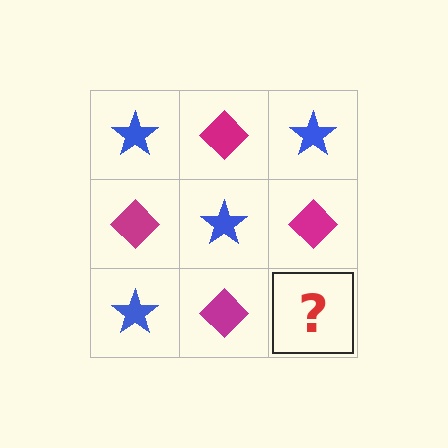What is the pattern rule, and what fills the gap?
The rule is that it alternates blue star and magenta diamond in a checkerboard pattern. The gap should be filled with a blue star.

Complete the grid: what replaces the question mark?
The question mark should be replaced with a blue star.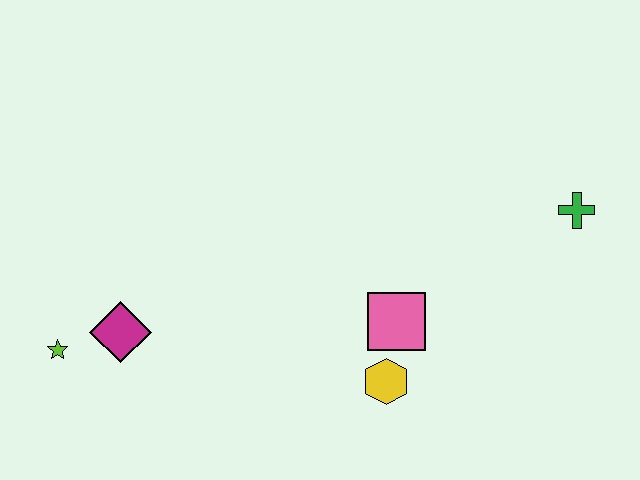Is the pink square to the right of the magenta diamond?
Yes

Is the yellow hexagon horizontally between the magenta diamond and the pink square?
Yes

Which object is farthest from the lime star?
The green cross is farthest from the lime star.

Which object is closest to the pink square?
The yellow hexagon is closest to the pink square.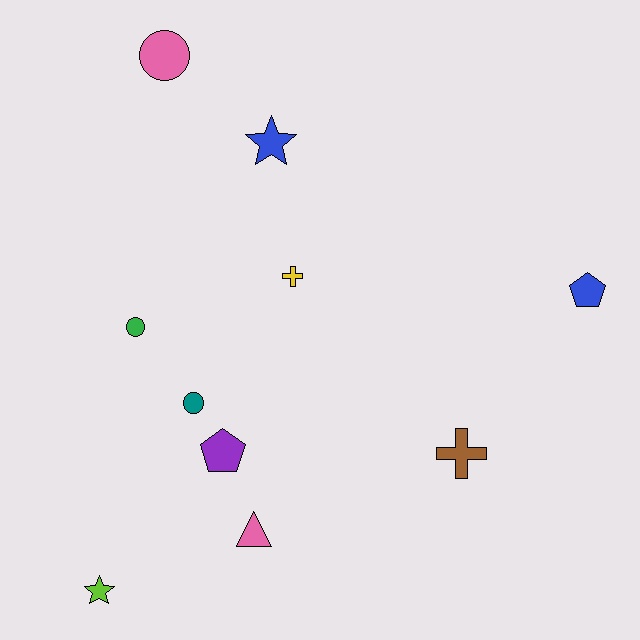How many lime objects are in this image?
There is 1 lime object.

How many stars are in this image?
There are 2 stars.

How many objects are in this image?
There are 10 objects.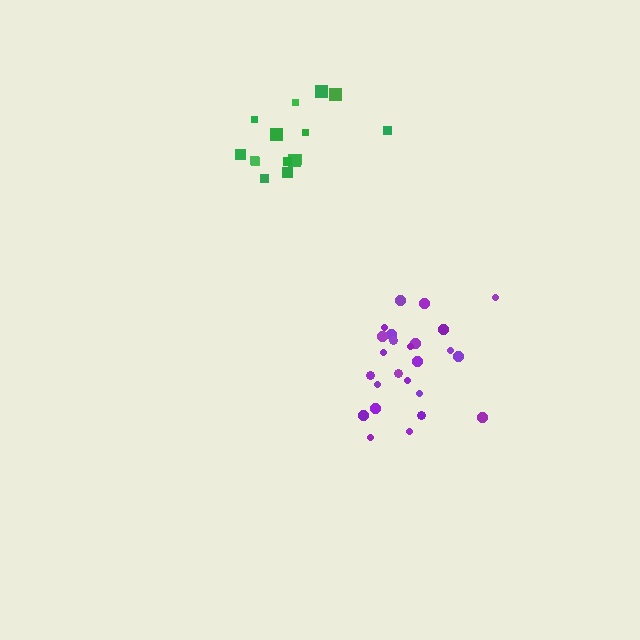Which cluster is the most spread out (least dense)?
Purple.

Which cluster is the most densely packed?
Green.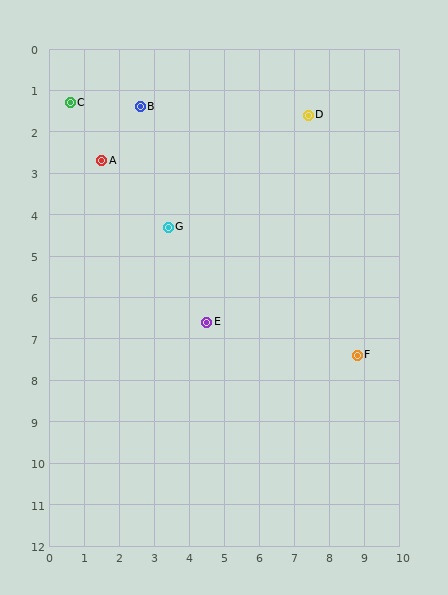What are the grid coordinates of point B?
Point B is at approximately (2.6, 1.4).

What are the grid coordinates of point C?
Point C is at approximately (0.6, 1.3).